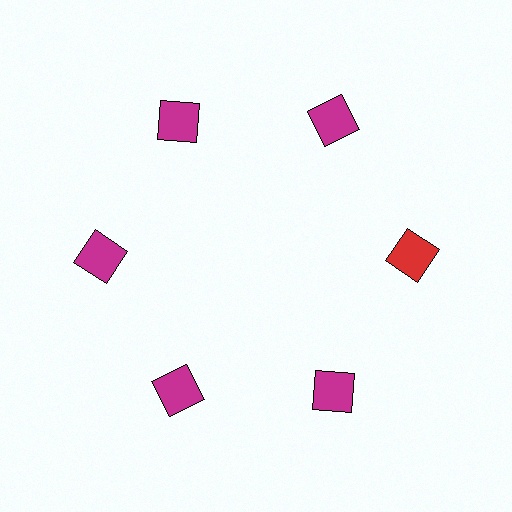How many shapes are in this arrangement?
There are 6 shapes arranged in a ring pattern.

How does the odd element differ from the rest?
It has a different color: red instead of magenta.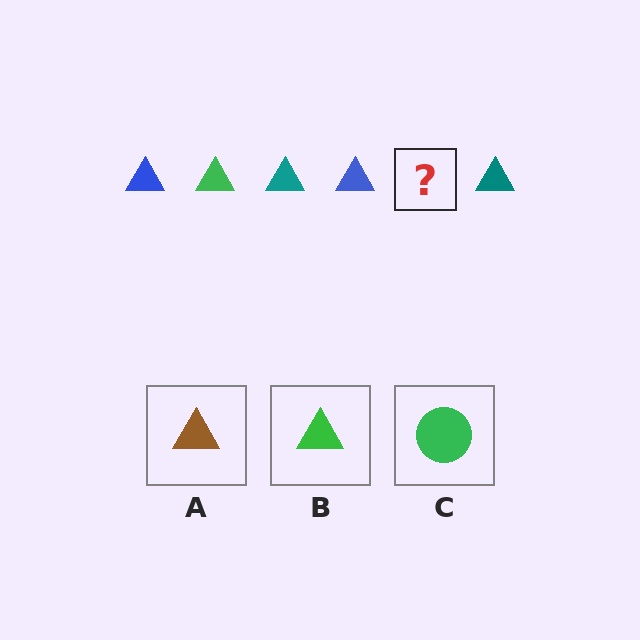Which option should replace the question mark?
Option B.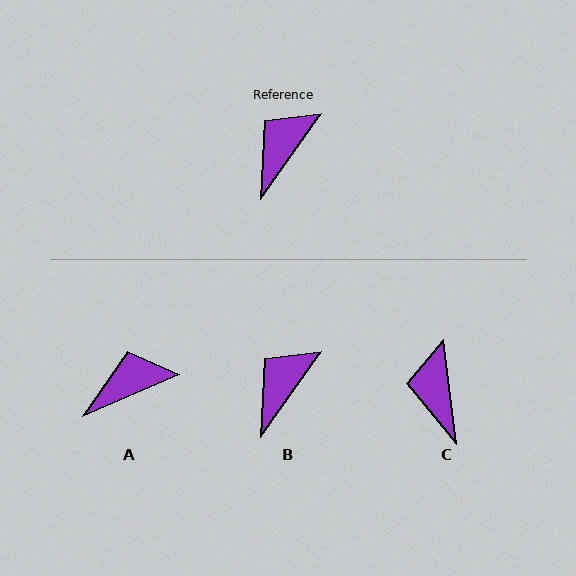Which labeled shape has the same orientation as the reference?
B.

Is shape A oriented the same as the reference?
No, it is off by about 32 degrees.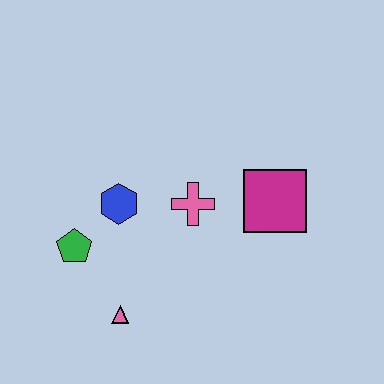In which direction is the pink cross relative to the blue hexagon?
The pink cross is to the right of the blue hexagon.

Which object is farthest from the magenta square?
The green pentagon is farthest from the magenta square.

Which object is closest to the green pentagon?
The blue hexagon is closest to the green pentagon.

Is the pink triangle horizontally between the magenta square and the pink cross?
No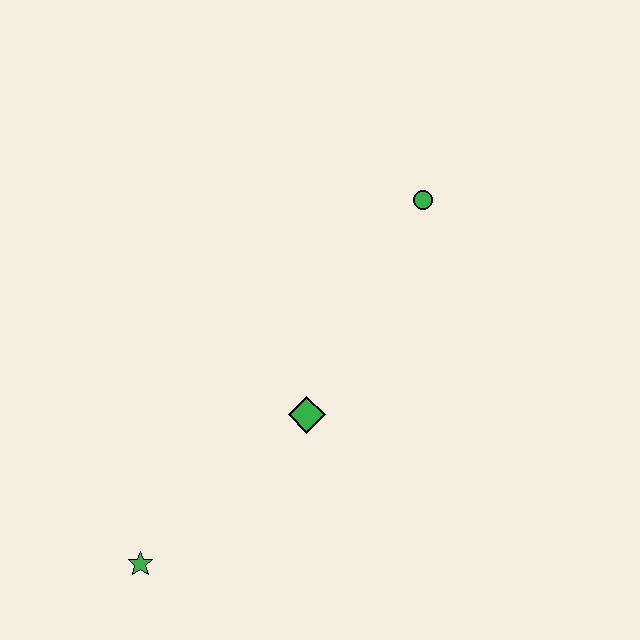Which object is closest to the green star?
The green diamond is closest to the green star.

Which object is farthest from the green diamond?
The green circle is farthest from the green diamond.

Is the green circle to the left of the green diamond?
No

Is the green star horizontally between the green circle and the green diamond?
No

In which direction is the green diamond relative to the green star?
The green diamond is to the right of the green star.